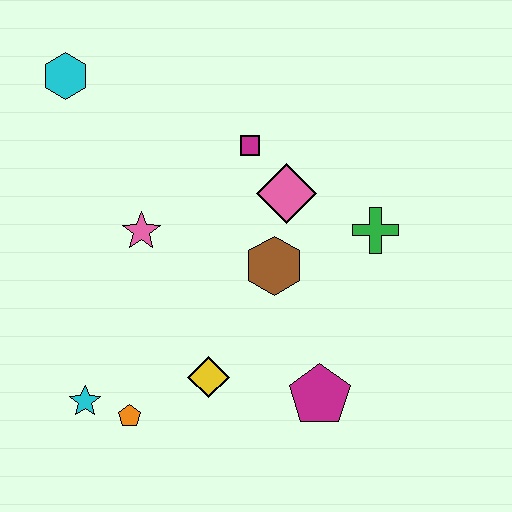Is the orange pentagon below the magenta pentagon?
Yes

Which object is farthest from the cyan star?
The green cross is farthest from the cyan star.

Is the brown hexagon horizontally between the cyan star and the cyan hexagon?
No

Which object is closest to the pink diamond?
The magenta square is closest to the pink diamond.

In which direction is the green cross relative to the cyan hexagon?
The green cross is to the right of the cyan hexagon.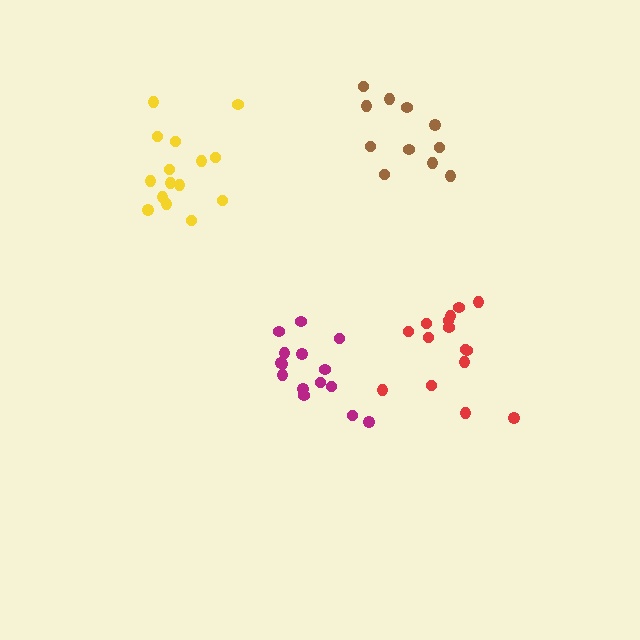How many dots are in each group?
Group 1: 15 dots, Group 2: 11 dots, Group 3: 15 dots, Group 4: 15 dots (56 total).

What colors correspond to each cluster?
The clusters are colored: yellow, brown, magenta, red.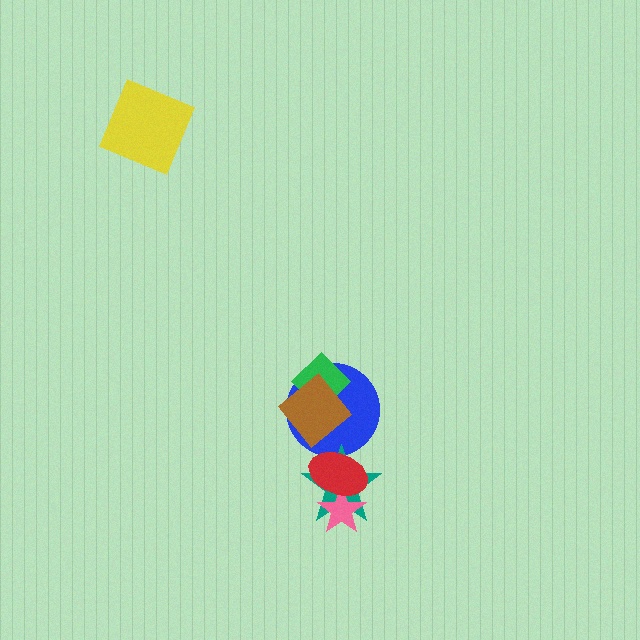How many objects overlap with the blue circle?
4 objects overlap with the blue circle.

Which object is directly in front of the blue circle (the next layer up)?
The green diamond is directly in front of the blue circle.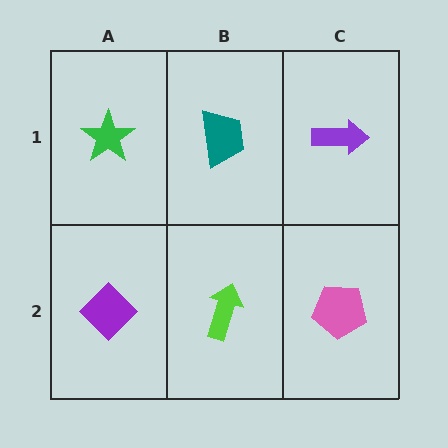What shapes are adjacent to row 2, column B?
A teal trapezoid (row 1, column B), a purple diamond (row 2, column A), a pink pentagon (row 2, column C).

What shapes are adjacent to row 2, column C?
A purple arrow (row 1, column C), a lime arrow (row 2, column B).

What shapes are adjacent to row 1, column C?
A pink pentagon (row 2, column C), a teal trapezoid (row 1, column B).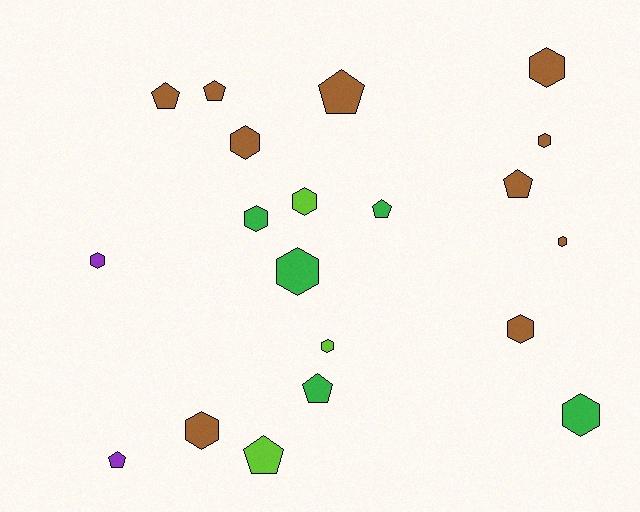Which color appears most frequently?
Brown, with 10 objects.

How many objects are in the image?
There are 20 objects.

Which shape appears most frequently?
Hexagon, with 12 objects.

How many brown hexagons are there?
There are 6 brown hexagons.